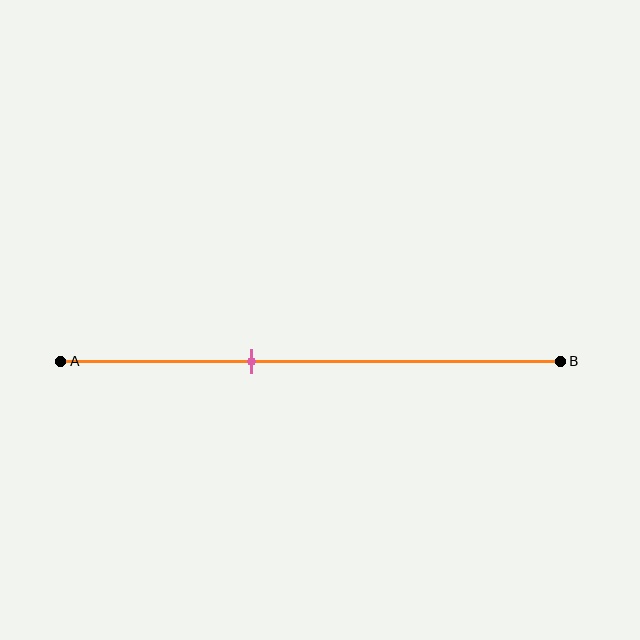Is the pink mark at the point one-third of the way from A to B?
No, the mark is at about 40% from A, not at the 33% one-third point.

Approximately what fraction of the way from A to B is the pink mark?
The pink mark is approximately 40% of the way from A to B.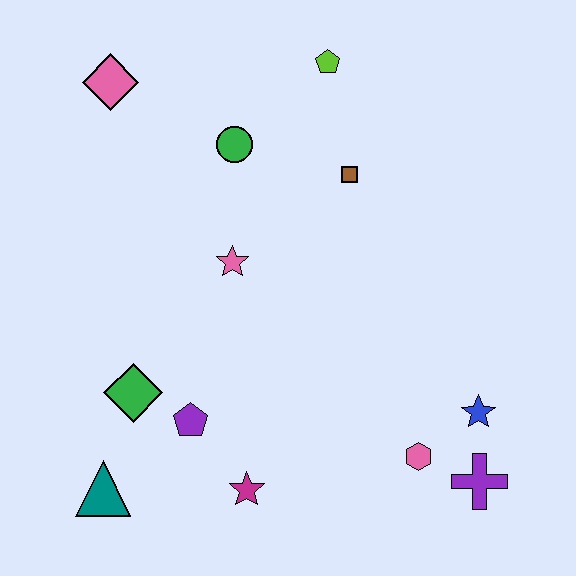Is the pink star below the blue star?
No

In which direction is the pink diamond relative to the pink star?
The pink diamond is above the pink star.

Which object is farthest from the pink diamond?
The purple cross is farthest from the pink diamond.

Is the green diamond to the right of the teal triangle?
Yes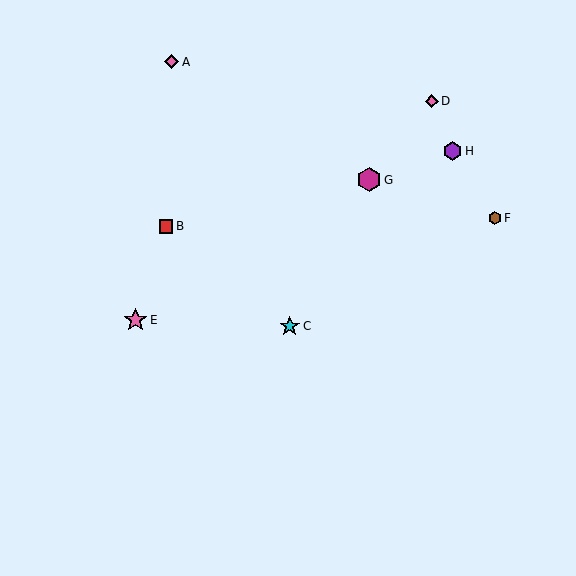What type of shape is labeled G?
Shape G is a magenta hexagon.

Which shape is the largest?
The magenta hexagon (labeled G) is the largest.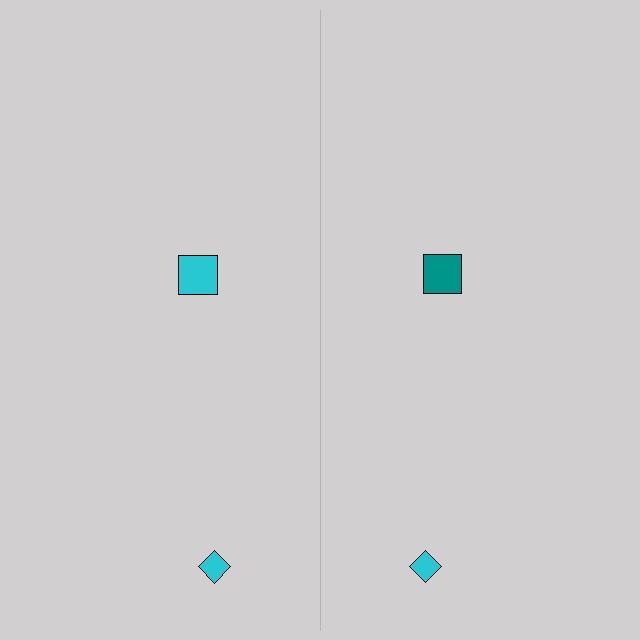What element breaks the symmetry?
The teal square on the right side breaks the symmetry — its mirror counterpart is cyan.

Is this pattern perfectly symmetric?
No, the pattern is not perfectly symmetric. The teal square on the right side breaks the symmetry — its mirror counterpart is cyan.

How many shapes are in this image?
There are 4 shapes in this image.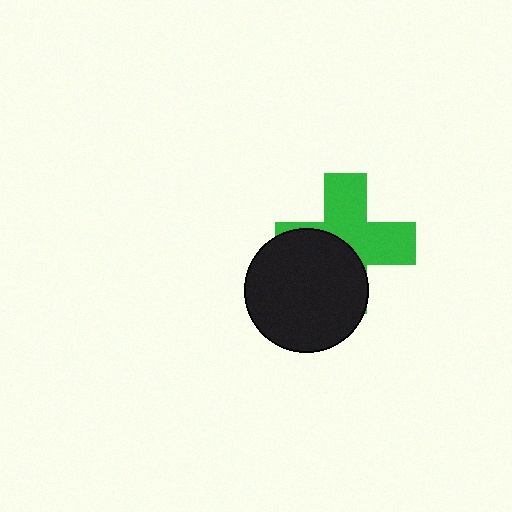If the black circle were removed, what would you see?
You would see the complete green cross.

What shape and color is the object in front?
The object in front is a black circle.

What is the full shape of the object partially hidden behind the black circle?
The partially hidden object is a green cross.